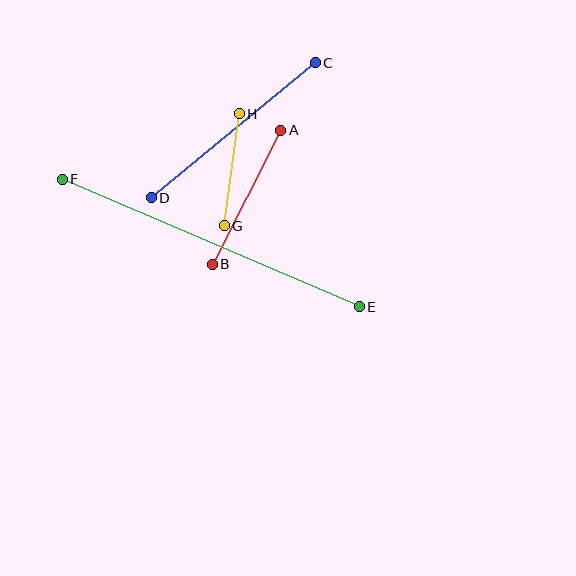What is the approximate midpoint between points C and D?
The midpoint is at approximately (233, 130) pixels.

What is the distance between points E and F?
The distance is approximately 323 pixels.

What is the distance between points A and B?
The distance is approximately 151 pixels.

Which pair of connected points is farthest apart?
Points E and F are farthest apart.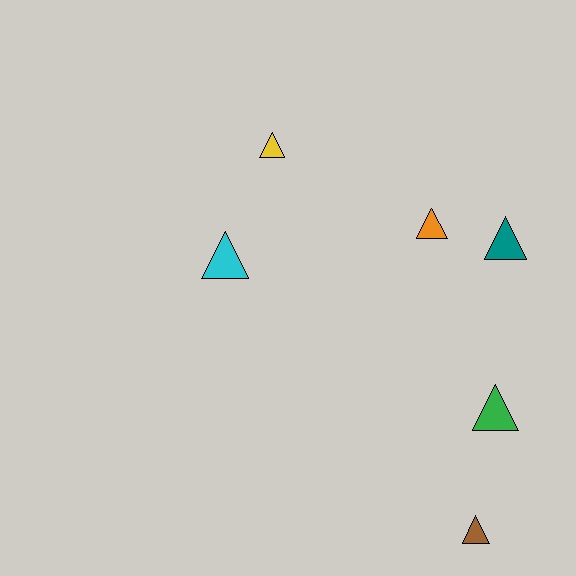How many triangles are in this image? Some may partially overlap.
There are 6 triangles.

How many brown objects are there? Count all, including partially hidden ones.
There is 1 brown object.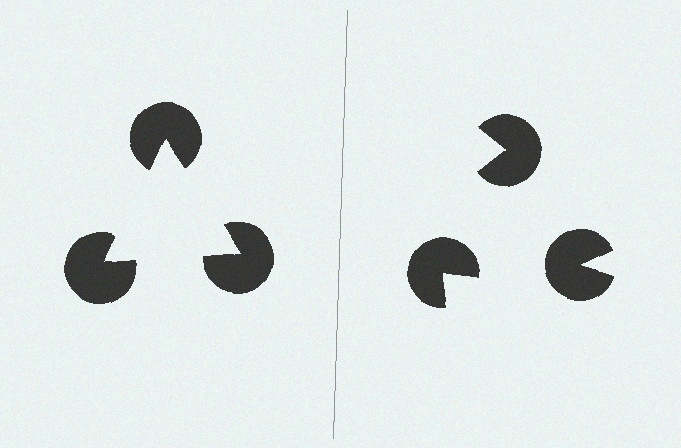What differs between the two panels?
The pac-man discs are positioned identically on both sides; only the wedge orientations differ. On the left they align to a triangle; on the right they are misaligned.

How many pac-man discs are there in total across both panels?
6 — 3 on each side.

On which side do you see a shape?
An illusory triangle appears on the left side. On the right side the wedge cuts are rotated, so no coherent shape forms.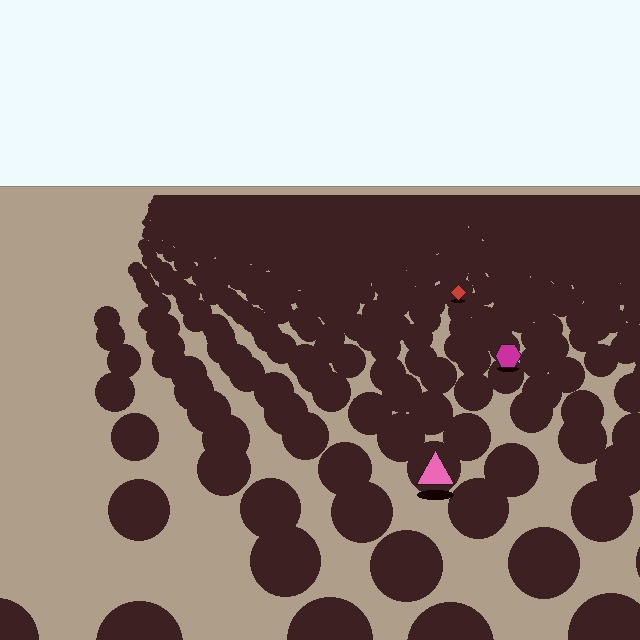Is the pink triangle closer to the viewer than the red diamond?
Yes. The pink triangle is closer — you can tell from the texture gradient: the ground texture is coarser near it.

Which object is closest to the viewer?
The pink triangle is closest. The texture marks near it are larger and more spread out.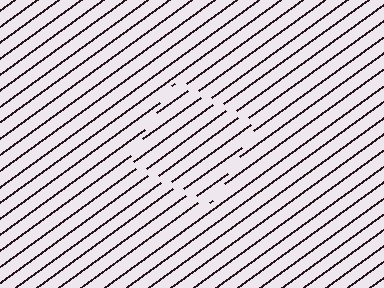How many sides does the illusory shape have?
4 sides — the line-ends trace a square.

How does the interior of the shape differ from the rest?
The interior of the shape contains the same grating, shifted by half a period — the contour is defined by the phase discontinuity where line-ends from the inner and outer gratings abut.